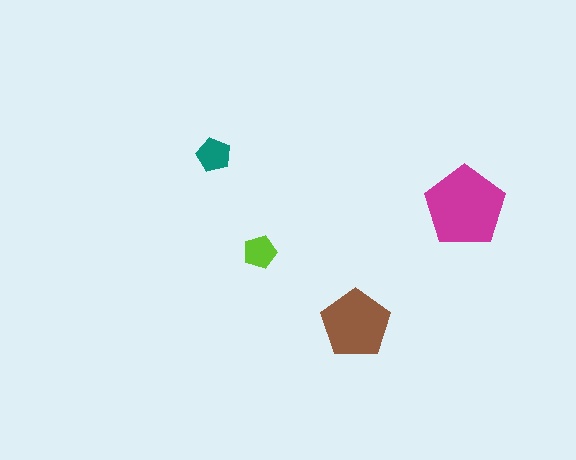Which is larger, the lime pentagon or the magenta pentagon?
The magenta one.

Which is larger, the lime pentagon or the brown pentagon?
The brown one.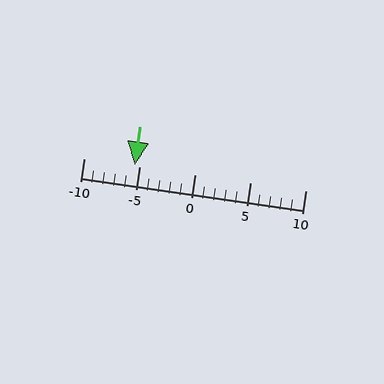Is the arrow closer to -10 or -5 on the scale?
The arrow is closer to -5.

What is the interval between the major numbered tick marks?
The major tick marks are spaced 5 units apart.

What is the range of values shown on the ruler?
The ruler shows values from -10 to 10.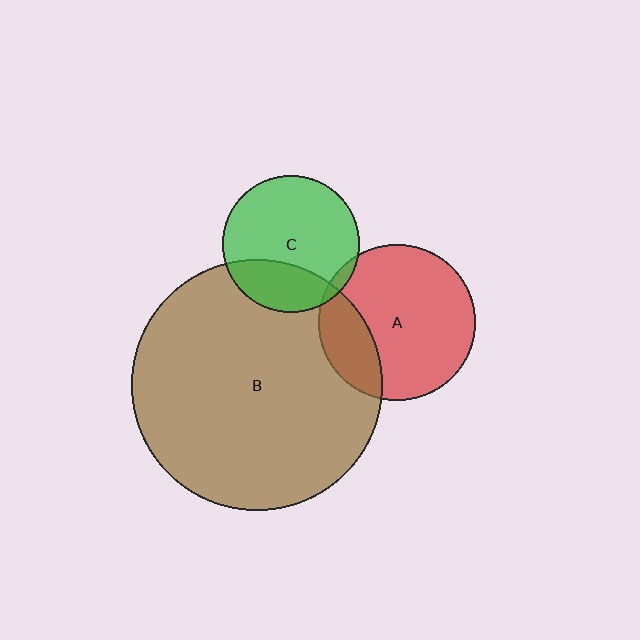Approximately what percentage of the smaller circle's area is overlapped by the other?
Approximately 25%.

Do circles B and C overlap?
Yes.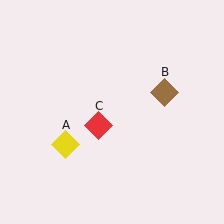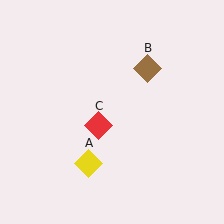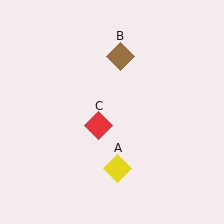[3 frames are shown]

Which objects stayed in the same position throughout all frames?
Red diamond (object C) remained stationary.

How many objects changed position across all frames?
2 objects changed position: yellow diamond (object A), brown diamond (object B).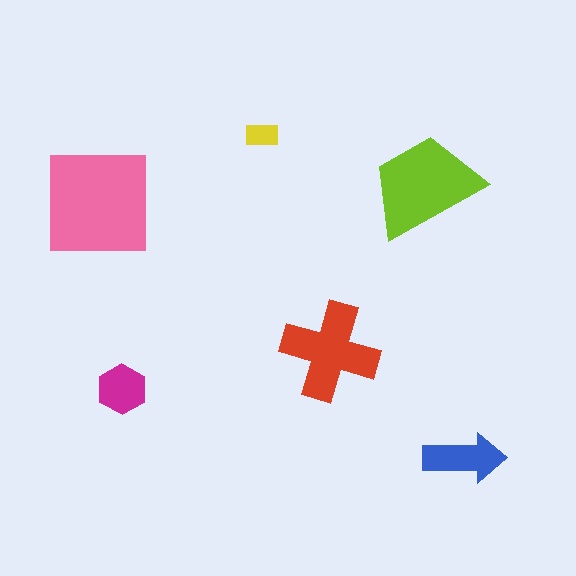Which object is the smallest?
The yellow rectangle.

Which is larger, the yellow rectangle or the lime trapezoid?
The lime trapezoid.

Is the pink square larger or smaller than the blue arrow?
Larger.